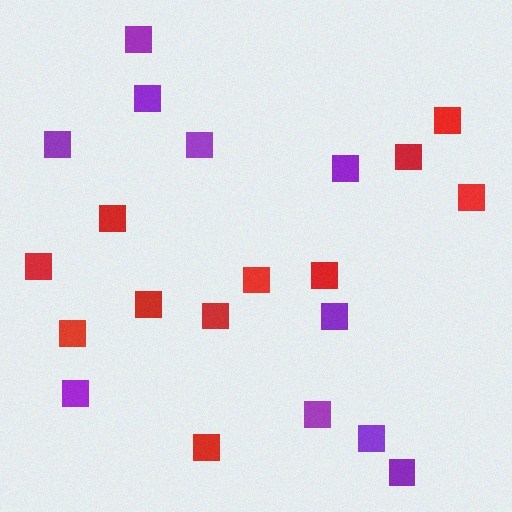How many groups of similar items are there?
There are 2 groups: one group of purple squares (10) and one group of red squares (11).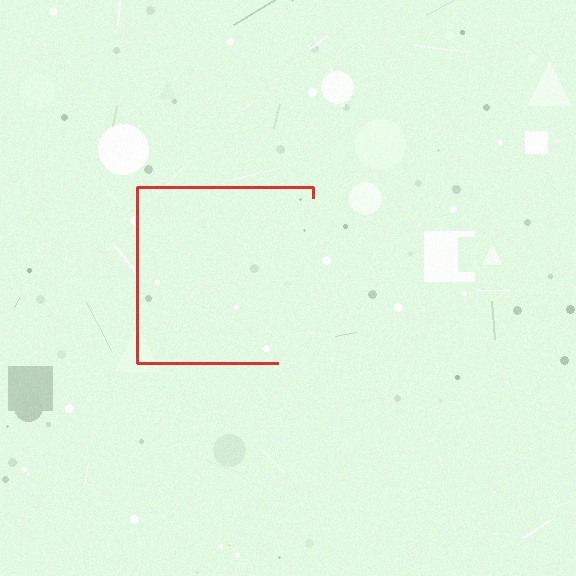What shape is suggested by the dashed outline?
The dashed outline suggests a square.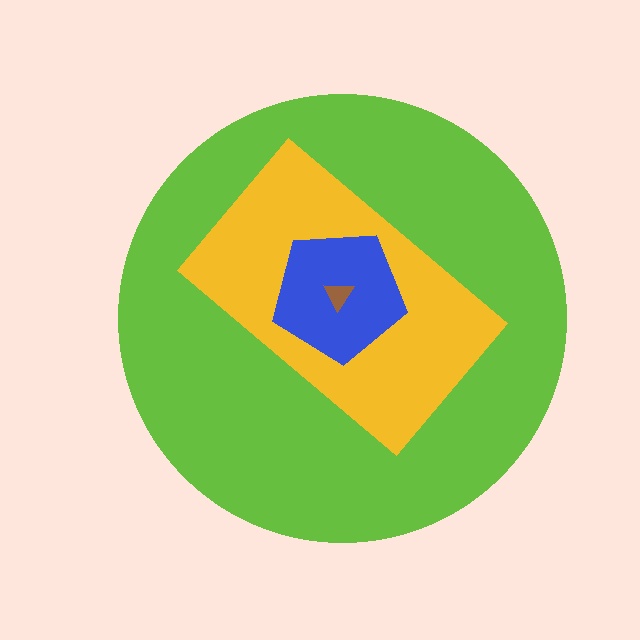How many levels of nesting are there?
4.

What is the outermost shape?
The lime circle.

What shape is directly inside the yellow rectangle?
The blue pentagon.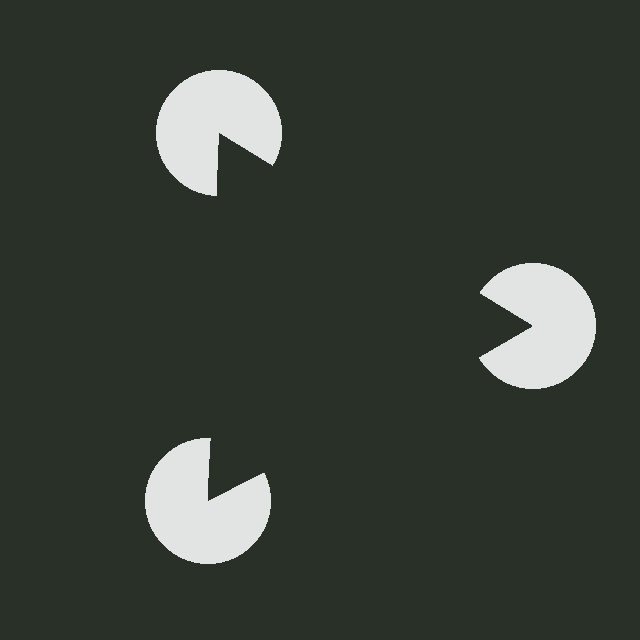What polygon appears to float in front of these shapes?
An illusory triangle — its edges are inferred from the aligned wedge cuts in the pac-man discs, not physically drawn.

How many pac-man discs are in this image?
There are 3 — one at each vertex of the illusory triangle.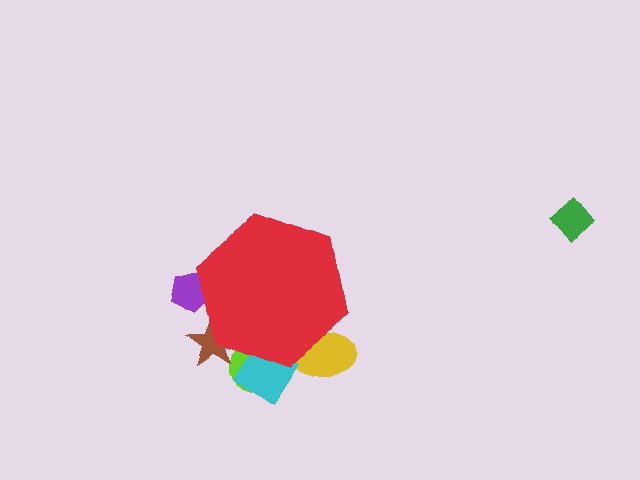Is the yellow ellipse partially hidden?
Yes, the yellow ellipse is partially hidden behind the red hexagon.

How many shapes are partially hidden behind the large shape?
5 shapes are partially hidden.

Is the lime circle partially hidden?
Yes, the lime circle is partially hidden behind the red hexagon.